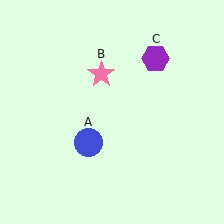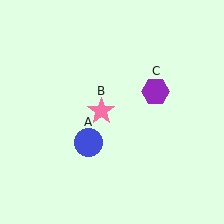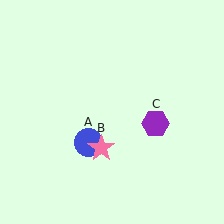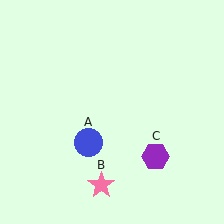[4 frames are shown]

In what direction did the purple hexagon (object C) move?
The purple hexagon (object C) moved down.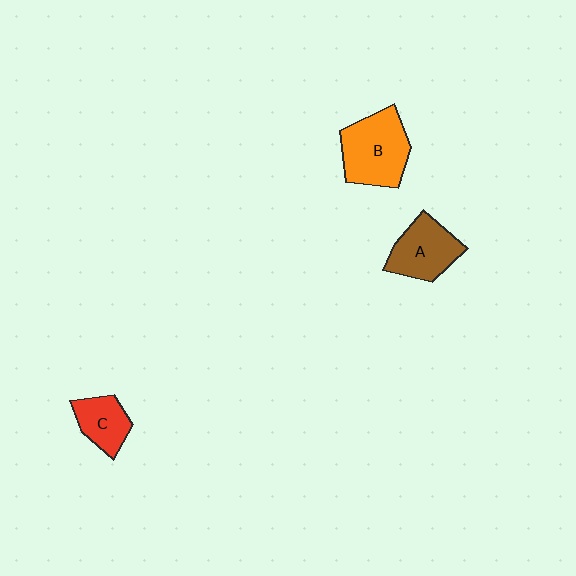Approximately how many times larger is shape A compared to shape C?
Approximately 1.4 times.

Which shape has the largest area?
Shape B (orange).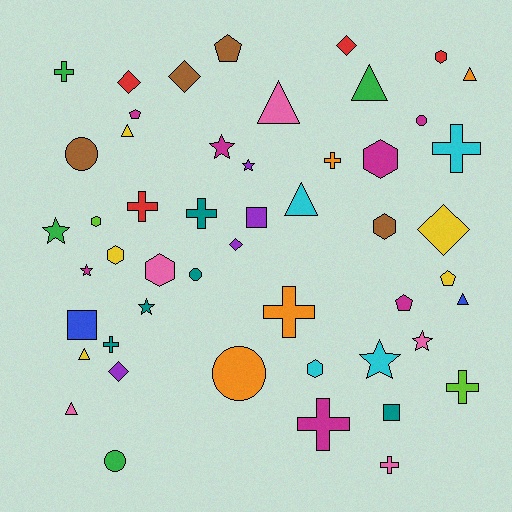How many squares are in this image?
There are 3 squares.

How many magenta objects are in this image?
There are 7 magenta objects.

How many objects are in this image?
There are 50 objects.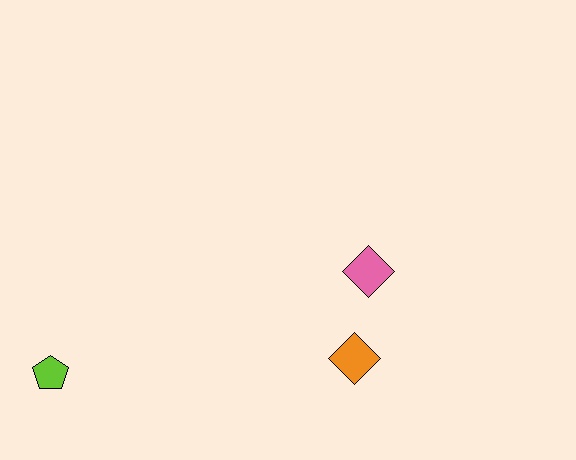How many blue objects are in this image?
There are no blue objects.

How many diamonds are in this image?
There are 2 diamonds.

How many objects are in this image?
There are 3 objects.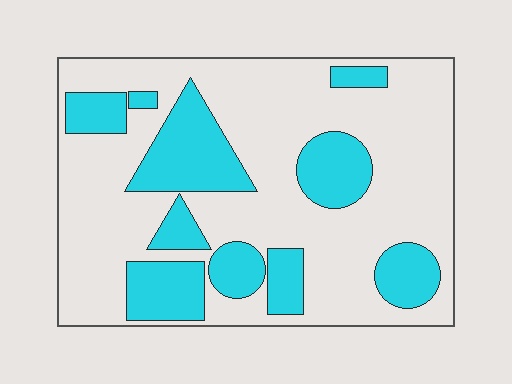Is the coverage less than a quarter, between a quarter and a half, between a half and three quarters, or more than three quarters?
Between a quarter and a half.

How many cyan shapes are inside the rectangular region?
10.